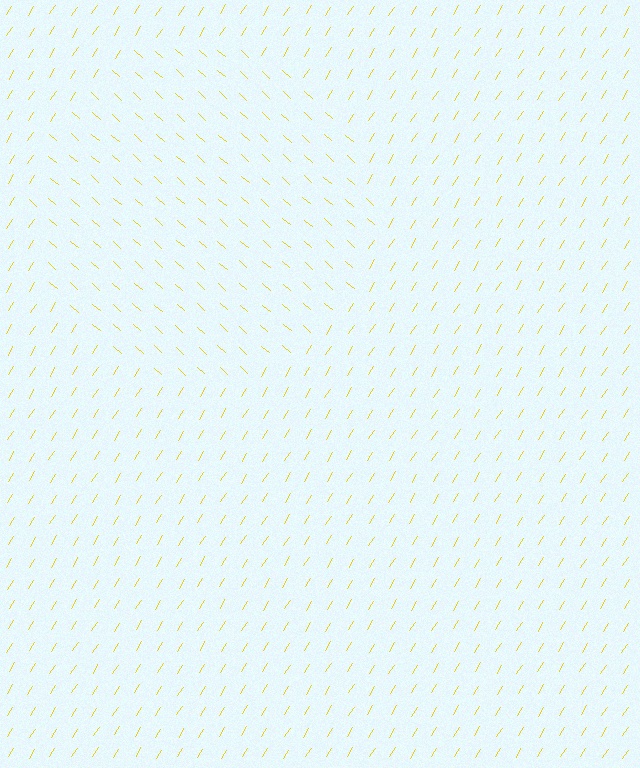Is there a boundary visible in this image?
Yes, there is a texture boundary formed by a change in line orientation.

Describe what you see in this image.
The image is filled with small yellow line segments. A circle region in the image has lines oriented differently from the surrounding lines, creating a visible texture boundary.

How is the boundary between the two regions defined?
The boundary is defined purely by a change in line orientation (approximately 81 degrees difference). All lines are the same color and thickness.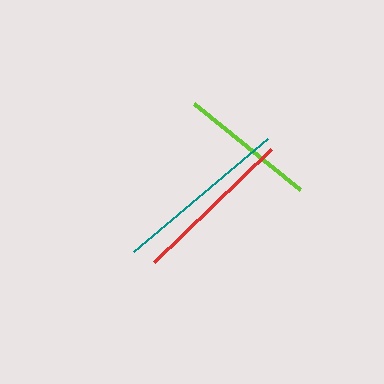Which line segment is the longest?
The teal line is the longest at approximately 175 pixels.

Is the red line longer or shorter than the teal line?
The teal line is longer than the red line.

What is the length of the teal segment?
The teal segment is approximately 175 pixels long.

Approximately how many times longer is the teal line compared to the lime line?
The teal line is approximately 1.3 times the length of the lime line.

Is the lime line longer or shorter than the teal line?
The teal line is longer than the lime line.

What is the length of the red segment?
The red segment is approximately 163 pixels long.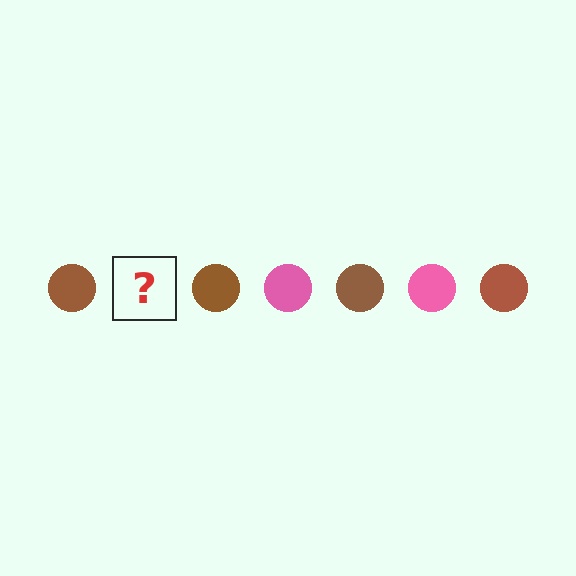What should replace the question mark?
The question mark should be replaced with a pink circle.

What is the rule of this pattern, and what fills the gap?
The rule is that the pattern cycles through brown, pink circles. The gap should be filled with a pink circle.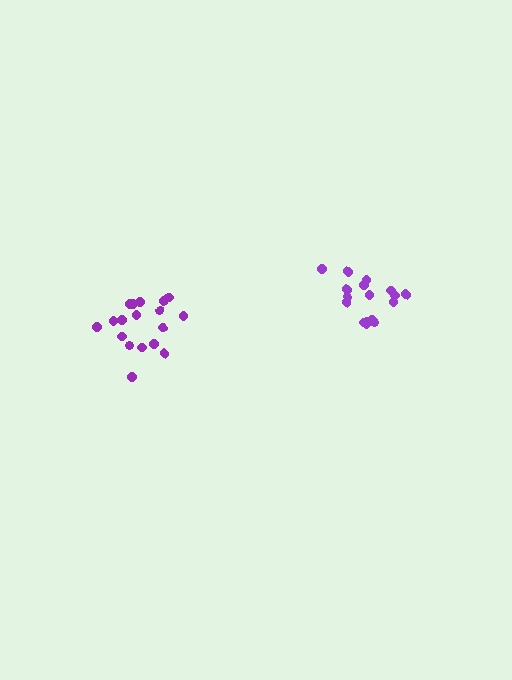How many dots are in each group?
Group 1: 17 dots, Group 2: 18 dots (35 total).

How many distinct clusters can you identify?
There are 2 distinct clusters.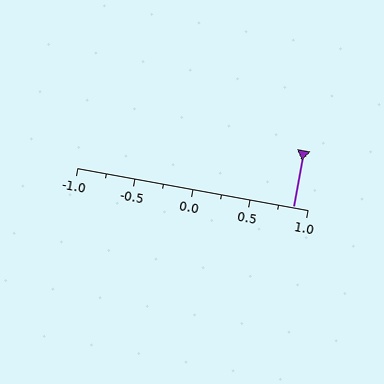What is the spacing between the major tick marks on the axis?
The major ticks are spaced 0.5 apart.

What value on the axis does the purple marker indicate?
The marker indicates approximately 0.88.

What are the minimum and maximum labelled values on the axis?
The axis runs from -1.0 to 1.0.